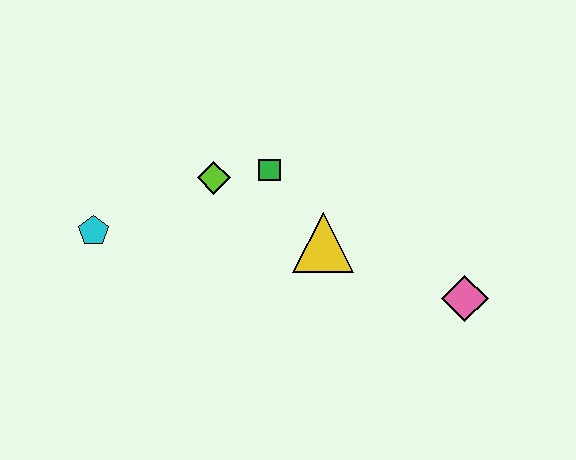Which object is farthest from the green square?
The pink diamond is farthest from the green square.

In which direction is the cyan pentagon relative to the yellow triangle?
The cyan pentagon is to the left of the yellow triangle.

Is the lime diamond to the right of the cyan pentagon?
Yes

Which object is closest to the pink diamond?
The yellow triangle is closest to the pink diamond.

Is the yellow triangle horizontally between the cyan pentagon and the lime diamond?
No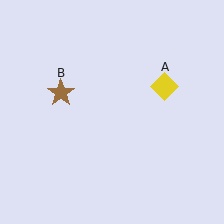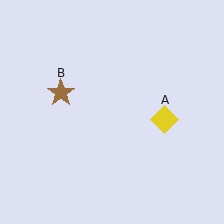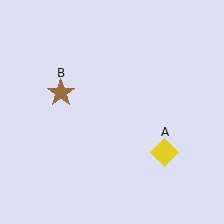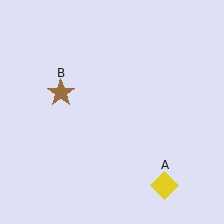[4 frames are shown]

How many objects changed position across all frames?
1 object changed position: yellow diamond (object A).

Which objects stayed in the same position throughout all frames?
Brown star (object B) remained stationary.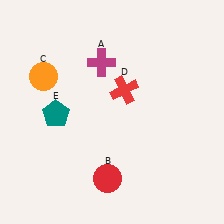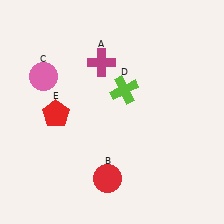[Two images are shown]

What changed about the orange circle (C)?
In Image 1, C is orange. In Image 2, it changed to pink.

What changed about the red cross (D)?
In Image 1, D is red. In Image 2, it changed to lime.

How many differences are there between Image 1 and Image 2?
There are 3 differences between the two images.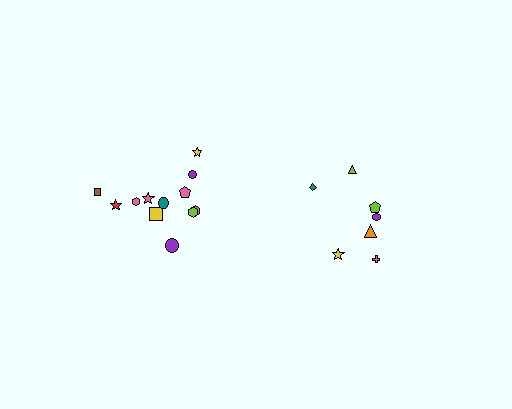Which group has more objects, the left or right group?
The left group.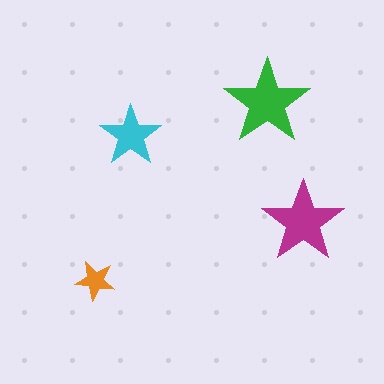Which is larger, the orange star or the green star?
The green one.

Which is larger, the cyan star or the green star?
The green one.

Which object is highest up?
The green star is topmost.